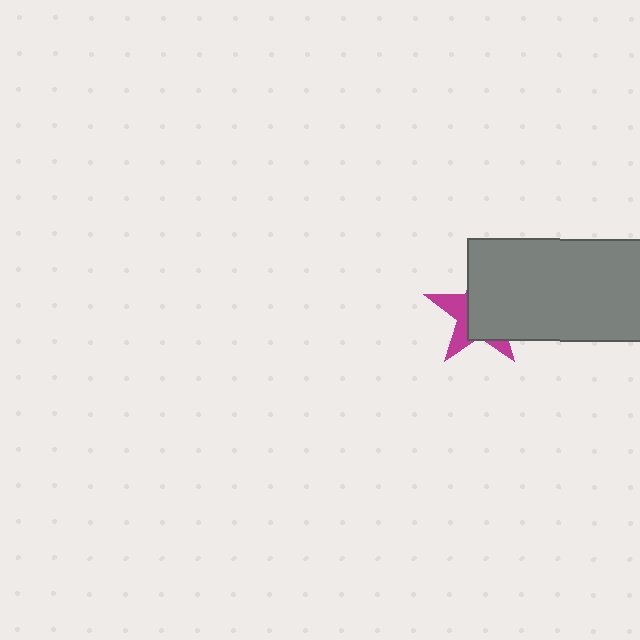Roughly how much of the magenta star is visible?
A small part of it is visible (roughly 36%).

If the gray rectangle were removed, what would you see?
You would see the complete magenta star.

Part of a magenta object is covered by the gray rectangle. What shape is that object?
It is a star.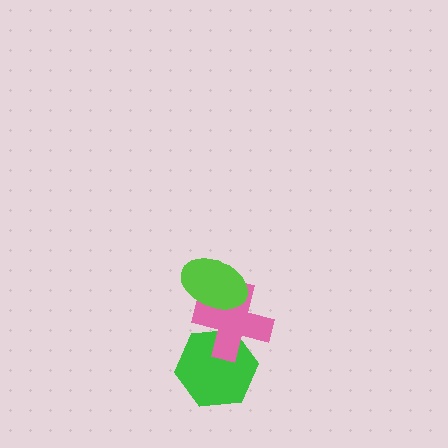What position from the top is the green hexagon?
The green hexagon is 3rd from the top.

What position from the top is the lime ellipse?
The lime ellipse is 1st from the top.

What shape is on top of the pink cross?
The lime ellipse is on top of the pink cross.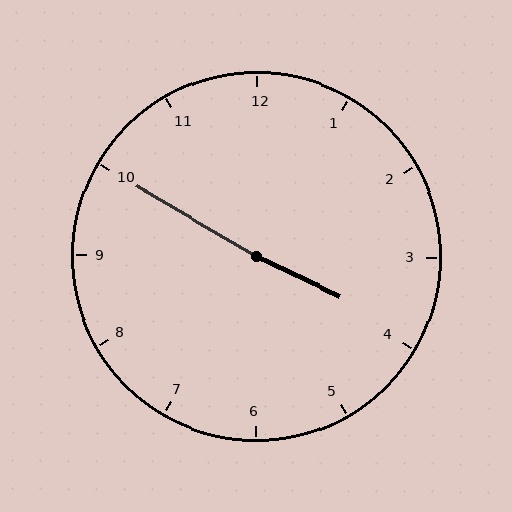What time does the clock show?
3:50.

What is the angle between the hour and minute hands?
Approximately 175 degrees.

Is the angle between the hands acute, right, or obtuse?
It is obtuse.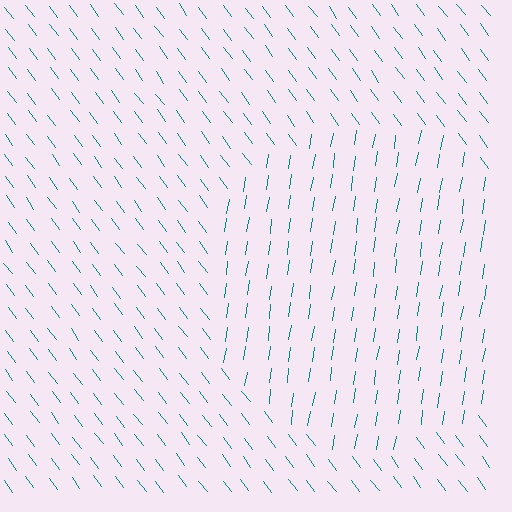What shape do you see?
I see a circle.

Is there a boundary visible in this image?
Yes, there is a texture boundary formed by a change in line orientation.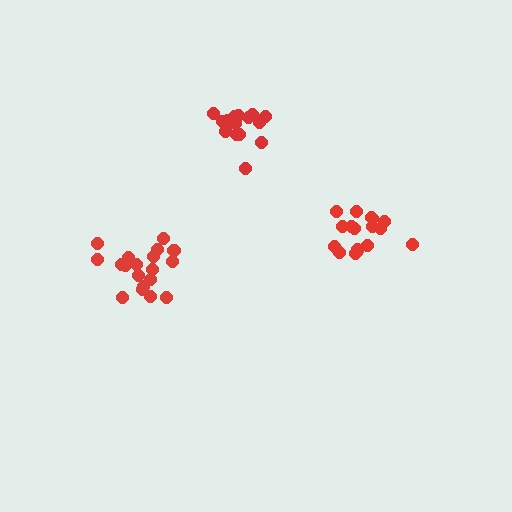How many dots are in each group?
Group 1: 16 dots, Group 2: 19 dots, Group 3: 17 dots (52 total).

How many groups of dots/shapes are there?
There are 3 groups.